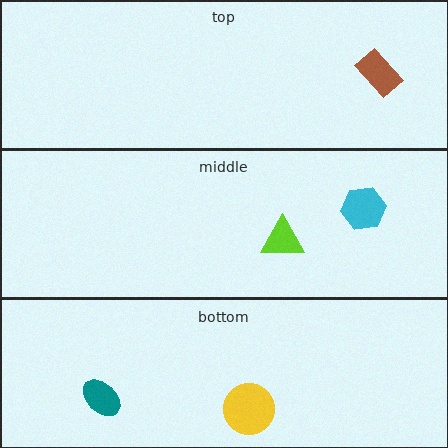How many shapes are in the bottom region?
2.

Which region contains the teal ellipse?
The bottom region.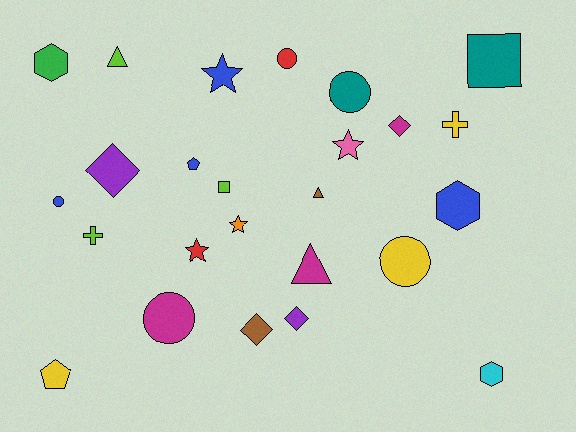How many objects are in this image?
There are 25 objects.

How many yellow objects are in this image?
There are 3 yellow objects.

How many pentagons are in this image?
There are 2 pentagons.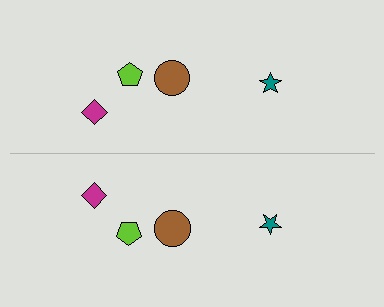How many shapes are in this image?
There are 8 shapes in this image.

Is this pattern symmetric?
Yes, this pattern has bilateral (reflection) symmetry.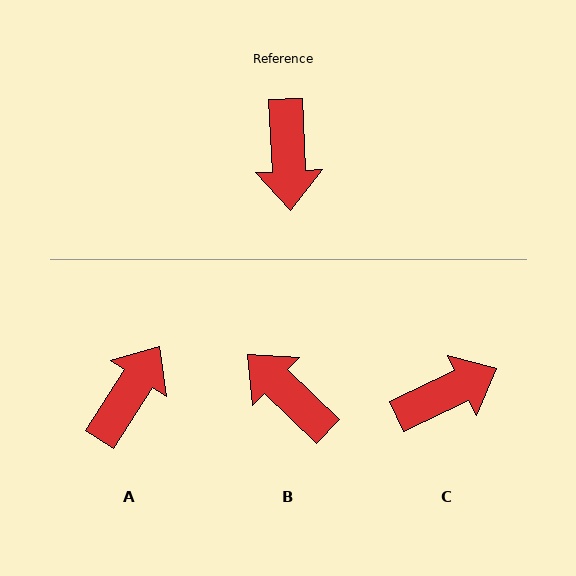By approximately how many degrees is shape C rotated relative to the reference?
Approximately 113 degrees counter-clockwise.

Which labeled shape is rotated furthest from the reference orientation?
A, about 144 degrees away.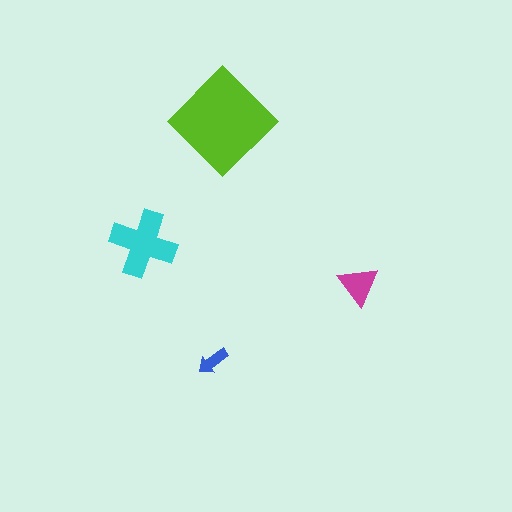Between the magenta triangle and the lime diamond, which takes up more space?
The lime diamond.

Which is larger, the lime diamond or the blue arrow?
The lime diamond.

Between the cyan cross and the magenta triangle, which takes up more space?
The cyan cross.